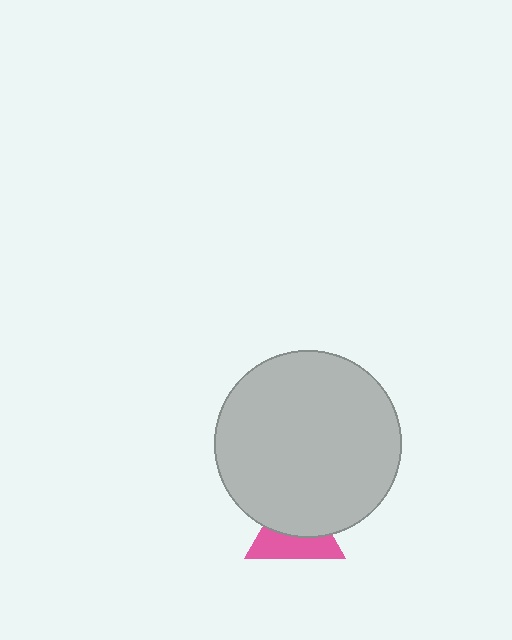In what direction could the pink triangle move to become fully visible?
The pink triangle could move down. That would shift it out from behind the light gray circle entirely.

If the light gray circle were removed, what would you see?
You would see the complete pink triangle.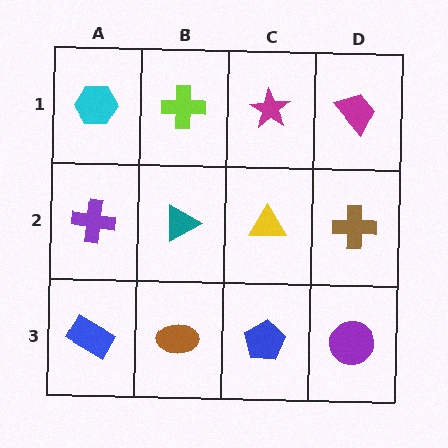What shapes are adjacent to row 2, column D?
A magenta trapezoid (row 1, column D), a purple circle (row 3, column D), a yellow triangle (row 2, column C).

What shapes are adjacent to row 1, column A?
A purple cross (row 2, column A), a lime cross (row 1, column B).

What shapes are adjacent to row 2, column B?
A lime cross (row 1, column B), a brown ellipse (row 3, column B), a purple cross (row 2, column A), a yellow triangle (row 2, column C).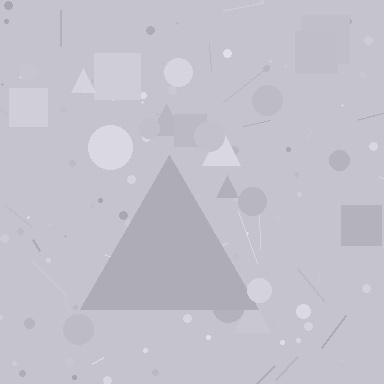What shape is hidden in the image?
A triangle is hidden in the image.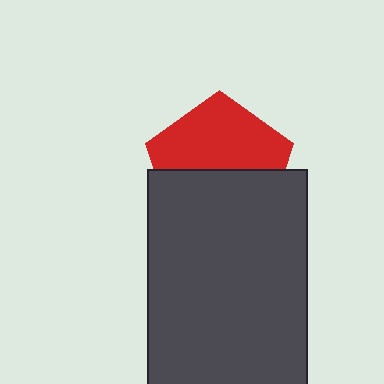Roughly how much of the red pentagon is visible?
About half of it is visible (roughly 52%).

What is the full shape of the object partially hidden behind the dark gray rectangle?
The partially hidden object is a red pentagon.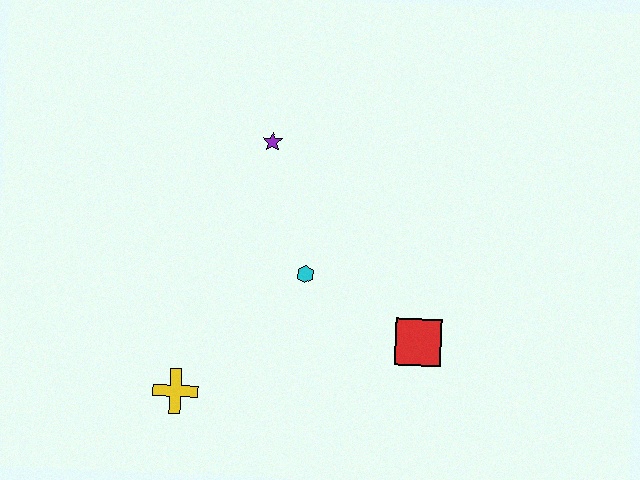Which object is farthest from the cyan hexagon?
The yellow cross is farthest from the cyan hexagon.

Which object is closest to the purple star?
The cyan hexagon is closest to the purple star.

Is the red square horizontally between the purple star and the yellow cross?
No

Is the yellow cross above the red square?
No